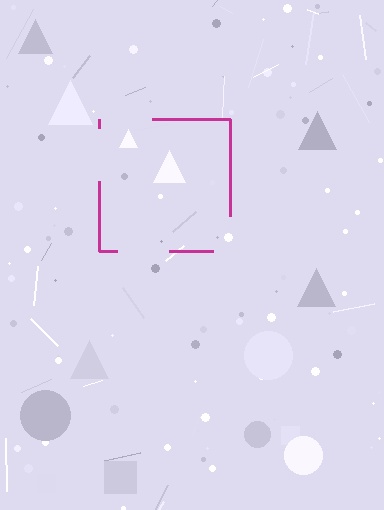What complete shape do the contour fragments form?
The contour fragments form a square.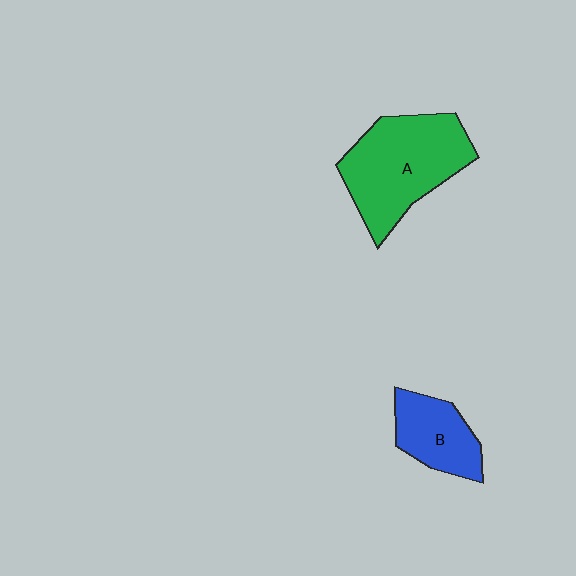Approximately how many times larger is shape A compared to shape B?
Approximately 1.9 times.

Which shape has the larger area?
Shape A (green).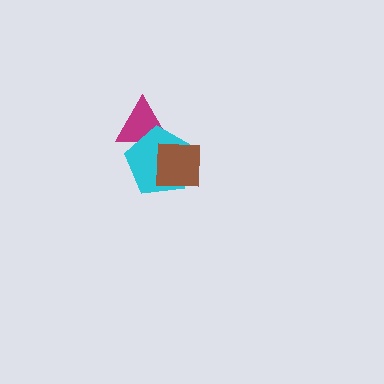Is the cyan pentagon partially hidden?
Yes, it is partially covered by another shape.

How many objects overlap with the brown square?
2 objects overlap with the brown square.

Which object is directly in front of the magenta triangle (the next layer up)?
The cyan pentagon is directly in front of the magenta triangle.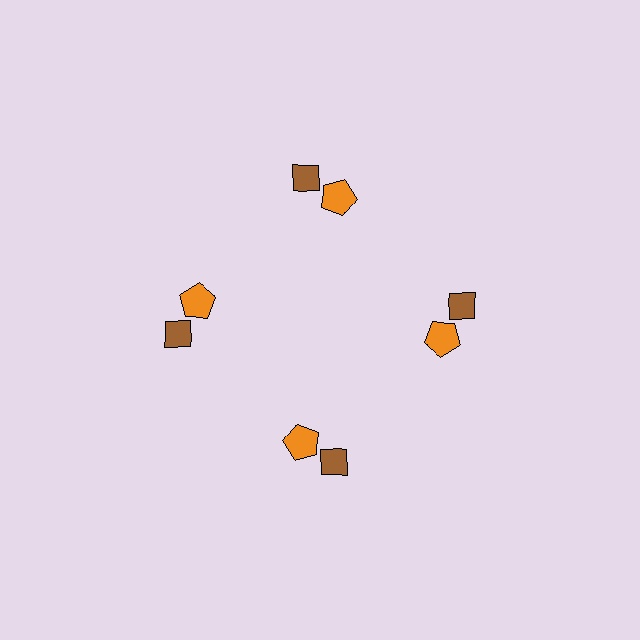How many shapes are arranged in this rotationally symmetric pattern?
There are 8 shapes, arranged in 4 groups of 2.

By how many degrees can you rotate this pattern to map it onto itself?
The pattern maps onto itself every 90 degrees of rotation.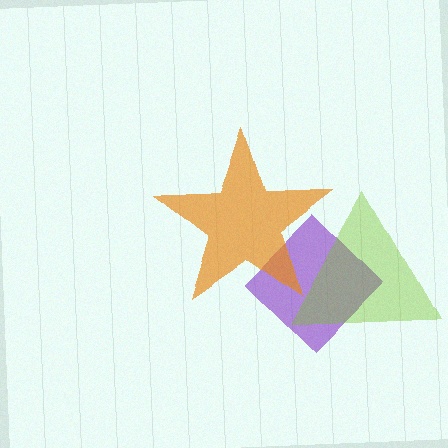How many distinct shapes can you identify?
There are 3 distinct shapes: a purple diamond, a lime triangle, an orange star.